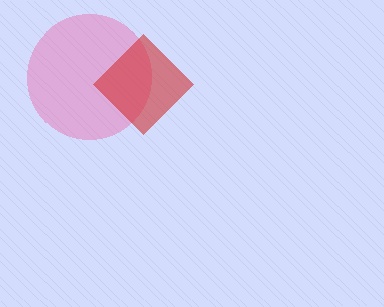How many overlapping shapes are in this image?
There are 2 overlapping shapes in the image.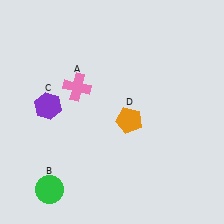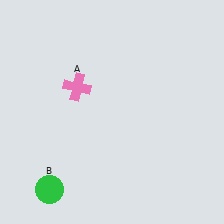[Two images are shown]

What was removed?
The orange pentagon (D), the purple hexagon (C) were removed in Image 2.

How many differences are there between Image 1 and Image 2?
There are 2 differences between the two images.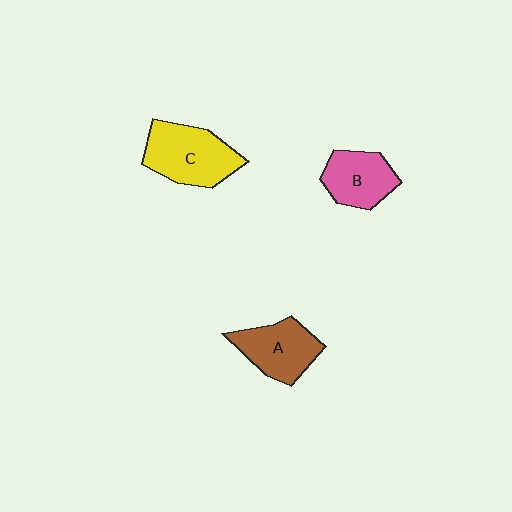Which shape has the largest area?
Shape C (yellow).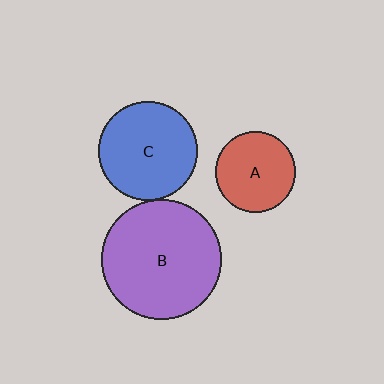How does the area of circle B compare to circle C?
Approximately 1.5 times.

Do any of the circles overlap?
No, none of the circles overlap.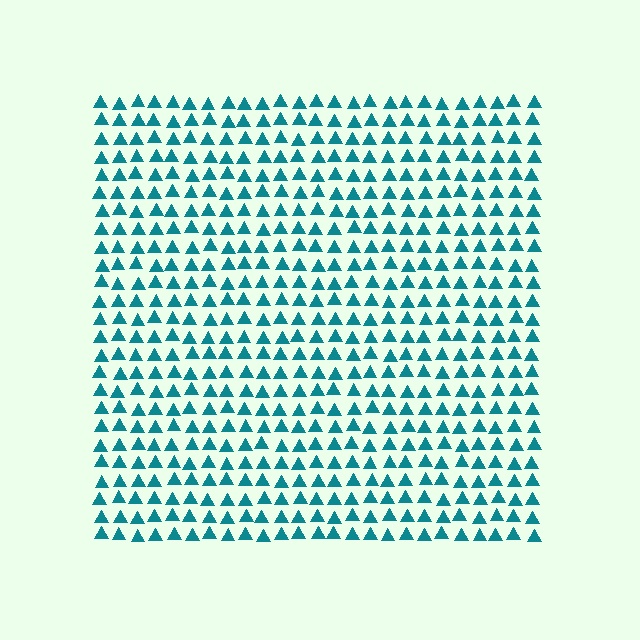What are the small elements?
The small elements are triangles.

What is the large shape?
The large shape is a square.